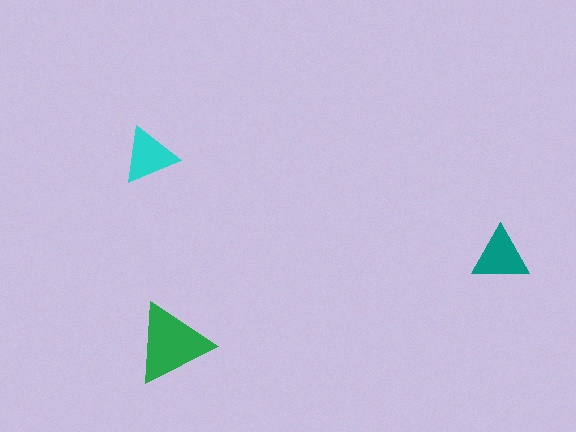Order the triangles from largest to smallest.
the green one, the teal one, the cyan one.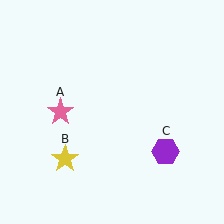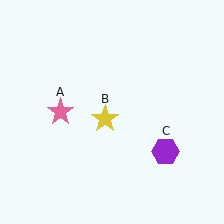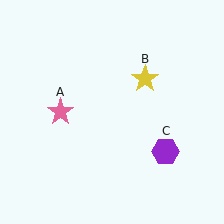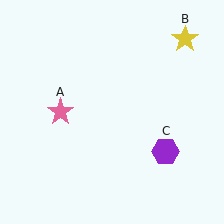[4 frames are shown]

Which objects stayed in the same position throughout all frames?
Pink star (object A) and purple hexagon (object C) remained stationary.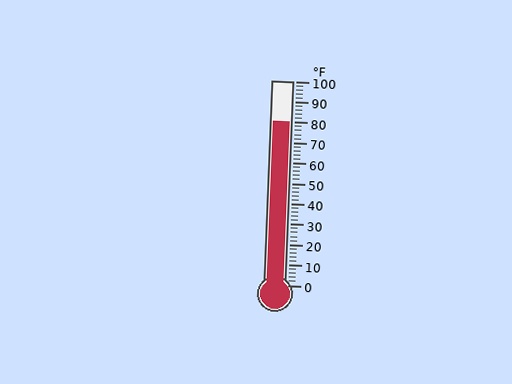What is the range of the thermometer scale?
The thermometer scale ranges from 0°F to 100°F.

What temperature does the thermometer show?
The thermometer shows approximately 80°F.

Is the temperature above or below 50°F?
The temperature is above 50°F.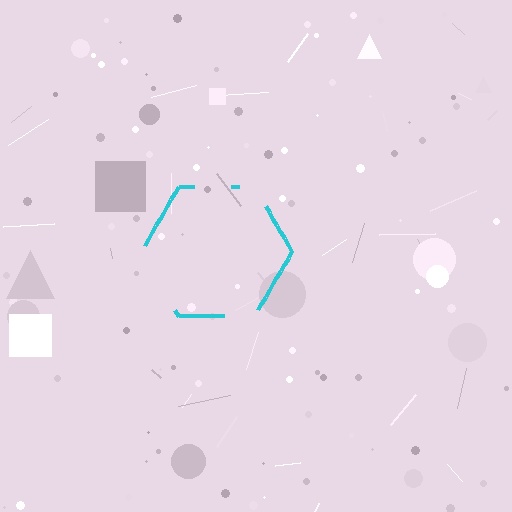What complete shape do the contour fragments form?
The contour fragments form a hexagon.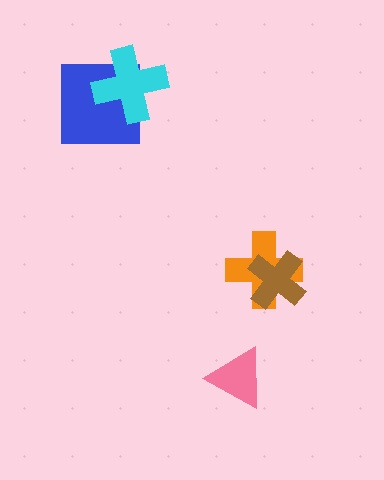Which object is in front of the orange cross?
The brown cross is in front of the orange cross.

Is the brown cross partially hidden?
No, no other shape covers it.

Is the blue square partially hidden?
Yes, it is partially covered by another shape.